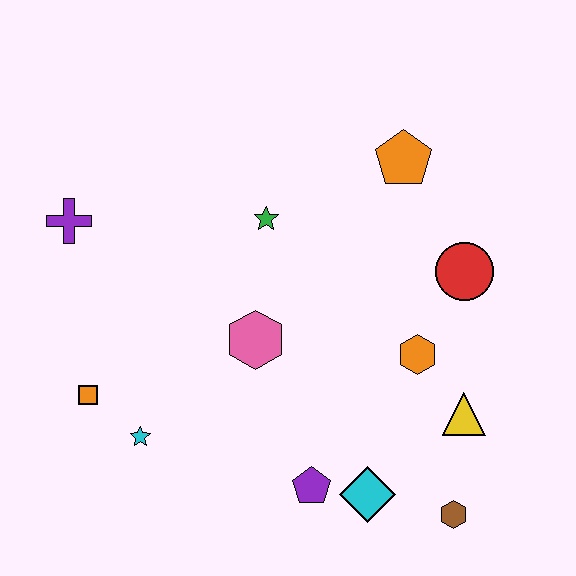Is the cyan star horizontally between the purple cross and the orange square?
No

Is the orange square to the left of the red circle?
Yes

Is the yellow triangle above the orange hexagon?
No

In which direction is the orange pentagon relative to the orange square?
The orange pentagon is to the right of the orange square.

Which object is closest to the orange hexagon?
The yellow triangle is closest to the orange hexagon.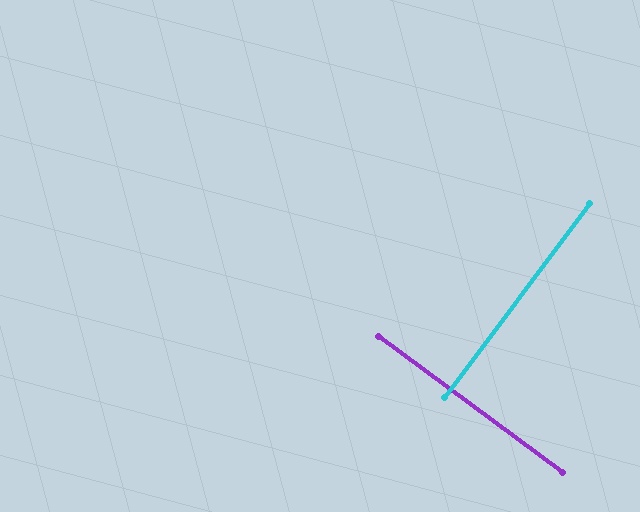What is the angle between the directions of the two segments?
Approximately 90 degrees.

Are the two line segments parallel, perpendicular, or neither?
Perpendicular — they meet at approximately 90°.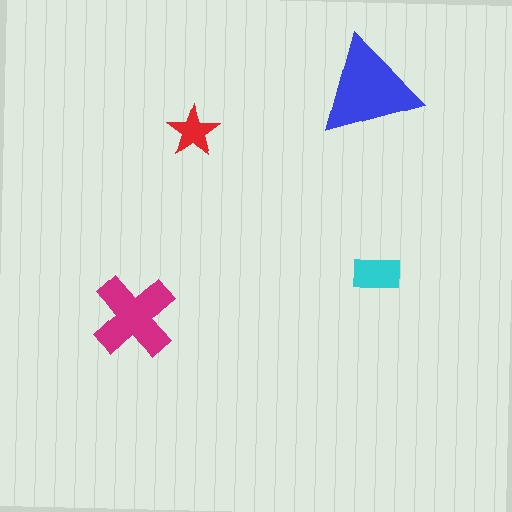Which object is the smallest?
The red star.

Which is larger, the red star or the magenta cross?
The magenta cross.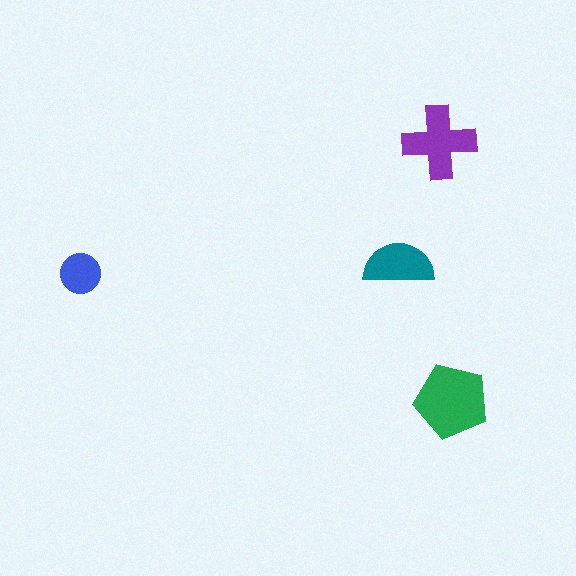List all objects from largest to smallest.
The green pentagon, the purple cross, the teal semicircle, the blue circle.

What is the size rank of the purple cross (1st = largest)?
2nd.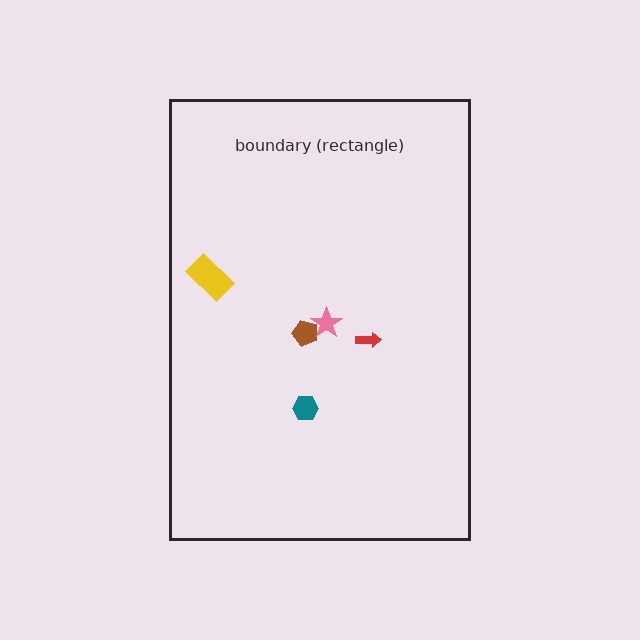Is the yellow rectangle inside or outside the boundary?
Inside.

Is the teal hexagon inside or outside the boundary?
Inside.